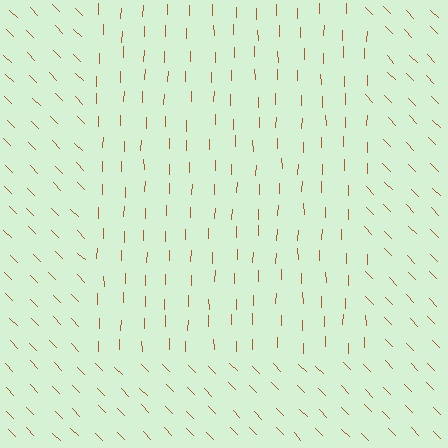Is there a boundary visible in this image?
Yes, there is a texture boundary formed by a change in line orientation.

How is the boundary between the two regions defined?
The boundary is defined purely by a change in line orientation (approximately 45 degrees difference). All lines are the same color and thickness.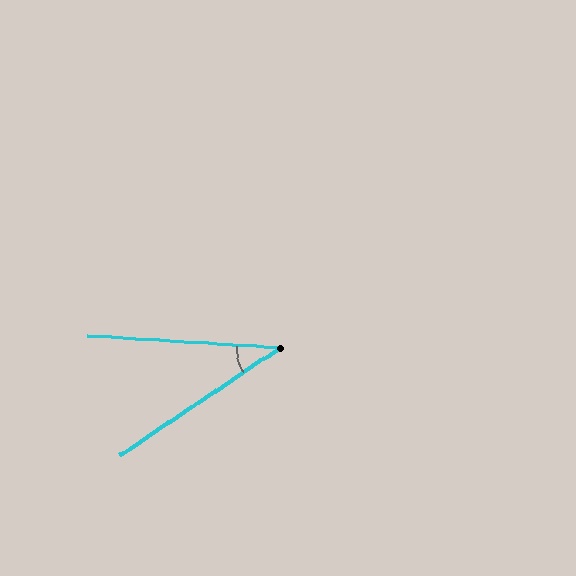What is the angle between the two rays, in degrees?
Approximately 38 degrees.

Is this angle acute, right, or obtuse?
It is acute.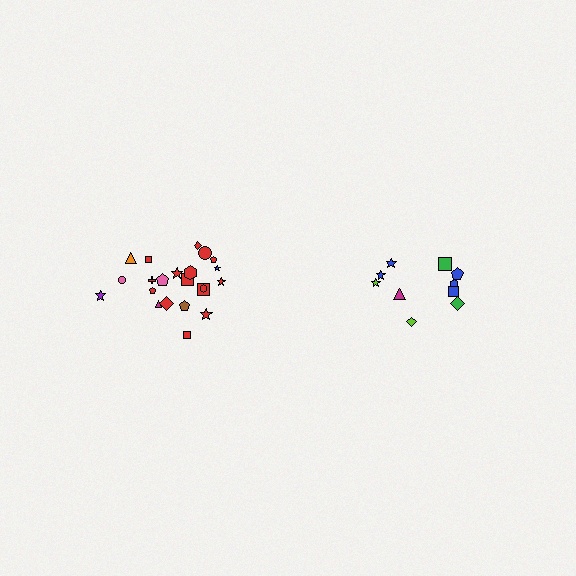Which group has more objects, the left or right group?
The left group.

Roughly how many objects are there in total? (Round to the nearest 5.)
Roughly 30 objects in total.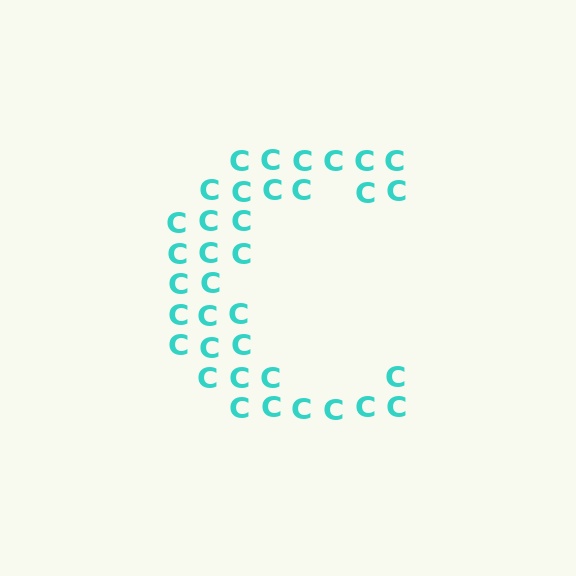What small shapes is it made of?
It is made of small letter C's.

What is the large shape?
The large shape is the letter C.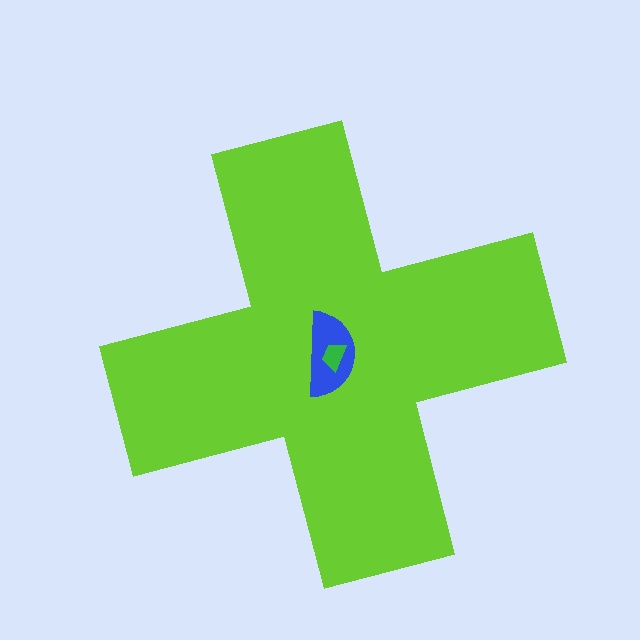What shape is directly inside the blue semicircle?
The green trapezoid.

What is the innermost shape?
The green trapezoid.